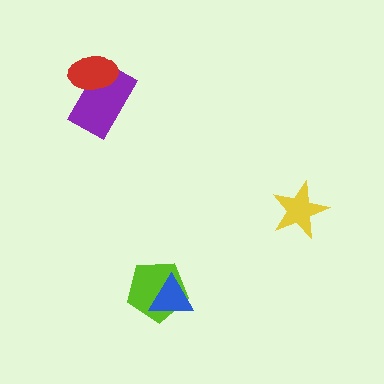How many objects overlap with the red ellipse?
1 object overlaps with the red ellipse.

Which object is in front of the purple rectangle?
The red ellipse is in front of the purple rectangle.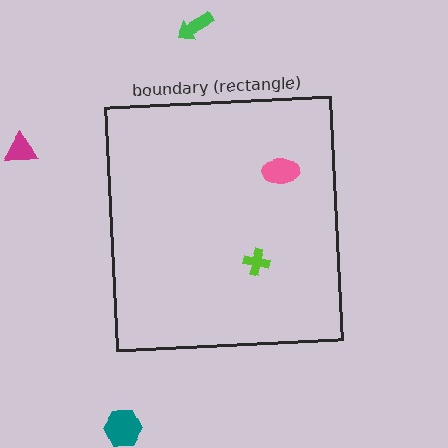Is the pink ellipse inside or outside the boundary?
Inside.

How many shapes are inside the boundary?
2 inside, 3 outside.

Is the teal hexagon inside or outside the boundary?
Outside.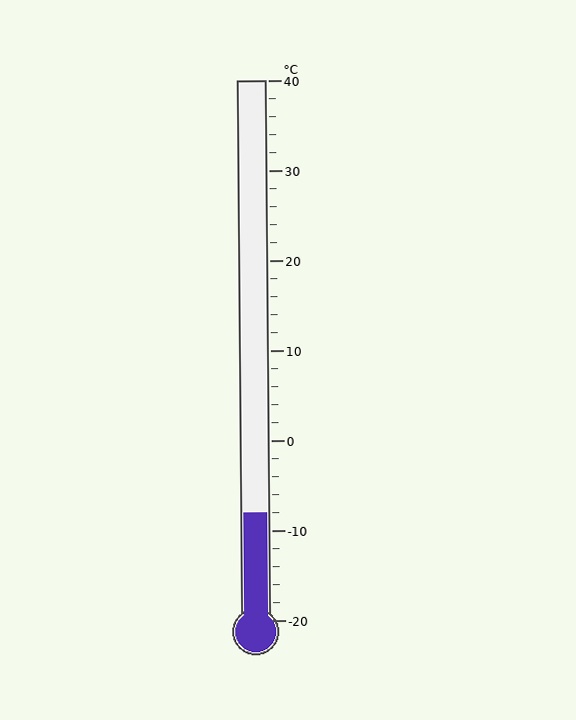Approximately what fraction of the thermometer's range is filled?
The thermometer is filled to approximately 20% of its range.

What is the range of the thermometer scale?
The thermometer scale ranges from -20°C to 40°C.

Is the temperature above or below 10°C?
The temperature is below 10°C.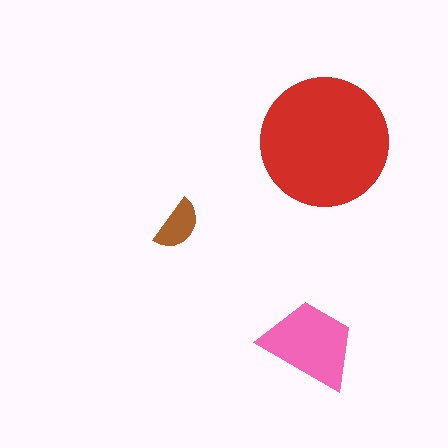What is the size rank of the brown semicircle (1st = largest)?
3rd.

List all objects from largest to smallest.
The red circle, the pink trapezoid, the brown semicircle.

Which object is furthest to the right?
The red circle is rightmost.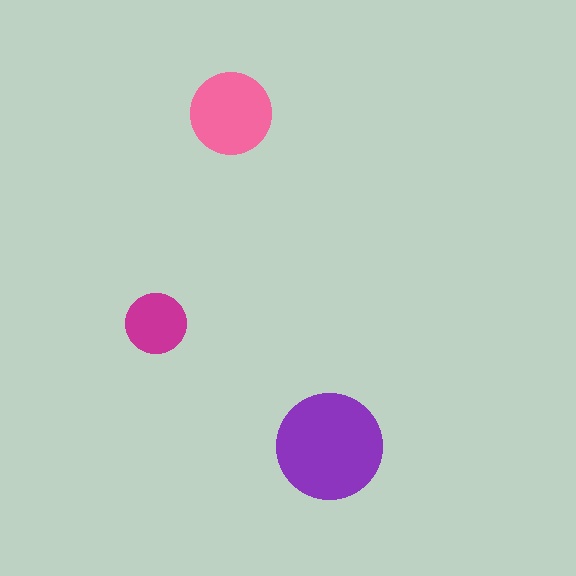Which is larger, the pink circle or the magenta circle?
The pink one.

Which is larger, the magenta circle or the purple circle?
The purple one.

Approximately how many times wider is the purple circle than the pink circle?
About 1.5 times wider.